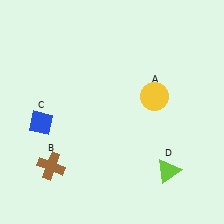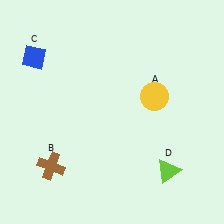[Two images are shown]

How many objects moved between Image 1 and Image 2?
1 object moved between the two images.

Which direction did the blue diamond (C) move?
The blue diamond (C) moved up.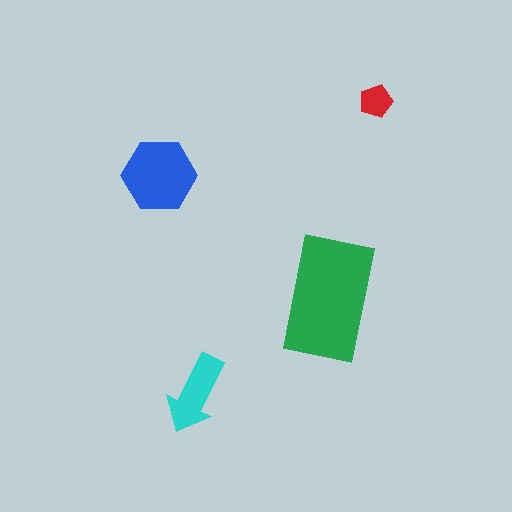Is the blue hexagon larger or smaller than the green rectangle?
Smaller.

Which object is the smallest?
The red pentagon.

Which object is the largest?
The green rectangle.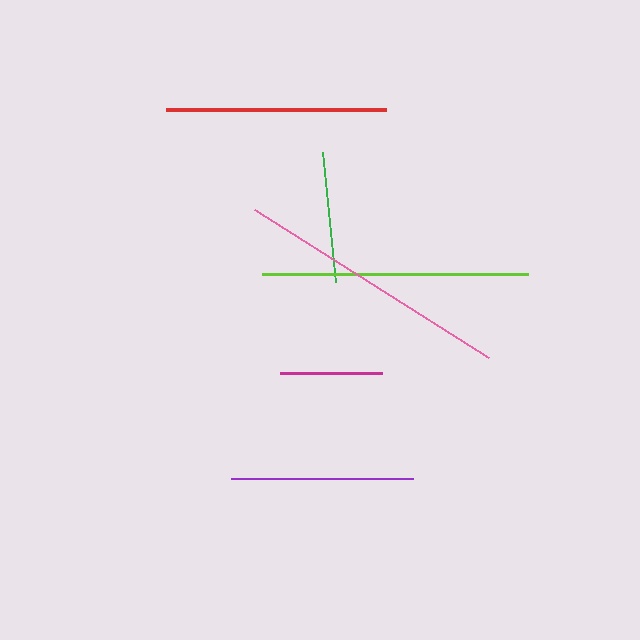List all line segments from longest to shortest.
From longest to shortest: pink, lime, red, purple, green, magenta.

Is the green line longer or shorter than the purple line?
The purple line is longer than the green line.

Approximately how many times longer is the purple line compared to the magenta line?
The purple line is approximately 1.8 times the length of the magenta line.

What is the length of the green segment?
The green segment is approximately 131 pixels long.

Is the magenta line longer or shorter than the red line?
The red line is longer than the magenta line.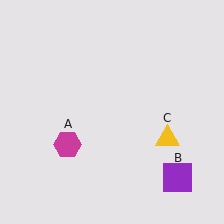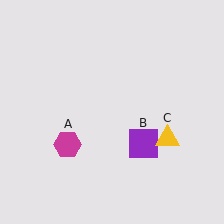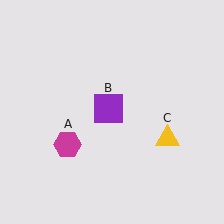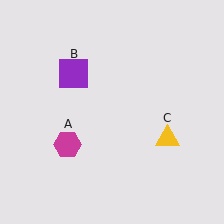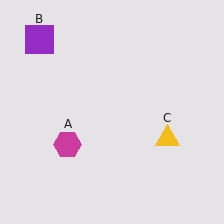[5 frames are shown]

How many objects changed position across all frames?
1 object changed position: purple square (object B).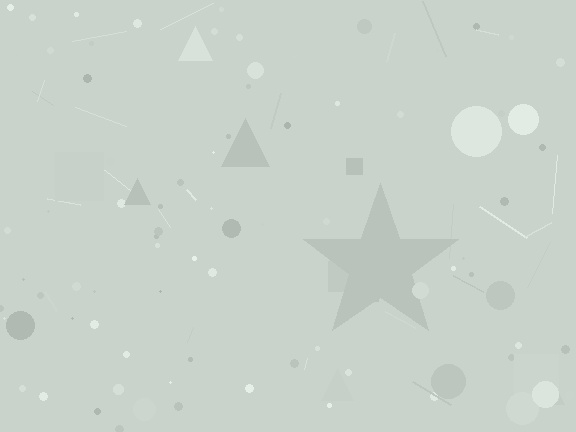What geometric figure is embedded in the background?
A star is embedded in the background.